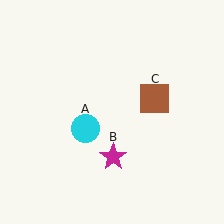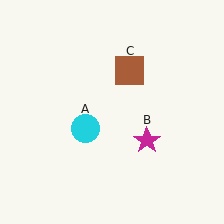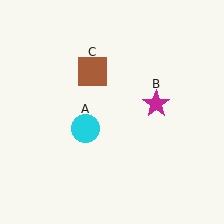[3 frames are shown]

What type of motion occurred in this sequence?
The magenta star (object B), brown square (object C) rotated counterclockwise around the center of the scene.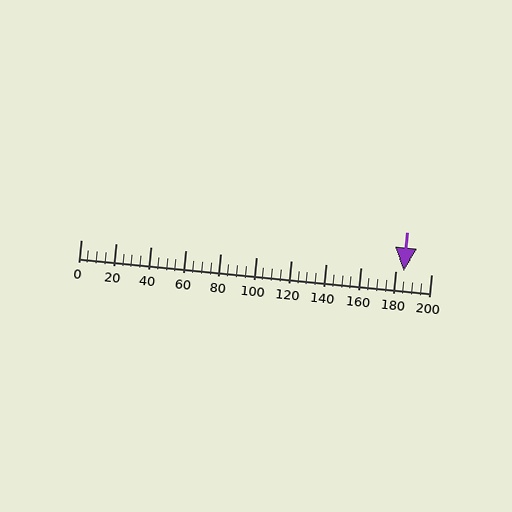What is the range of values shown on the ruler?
The ruler shows values from 0 to 200.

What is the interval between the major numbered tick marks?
The major tick marks are spaced 20 units apart.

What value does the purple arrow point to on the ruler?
The purple arrow points to approximately 184.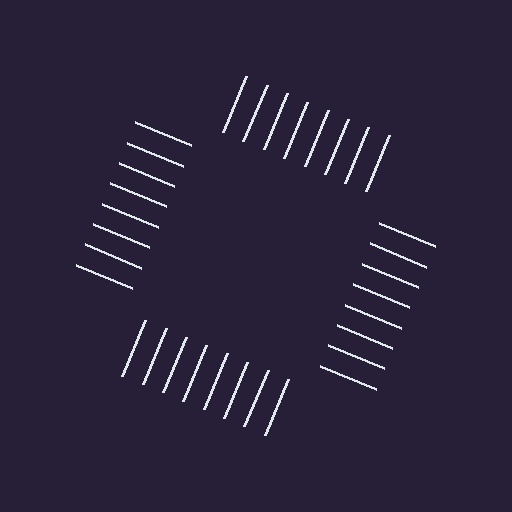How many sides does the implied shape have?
4 sides — the line-ends trace a square.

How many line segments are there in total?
32 — 8 along each of the 4 edges.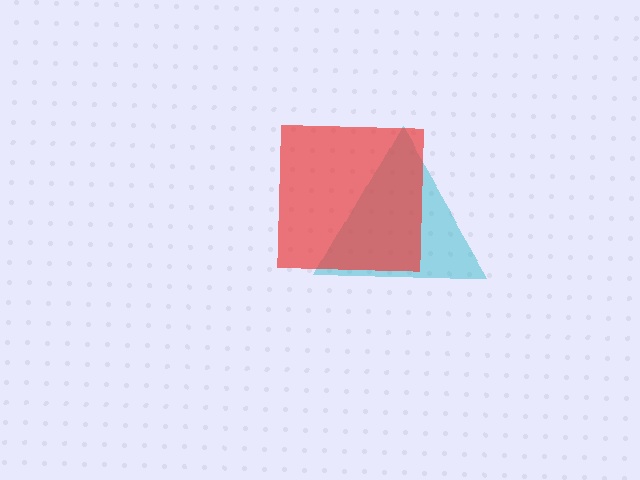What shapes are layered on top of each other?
The layered shapes are: a cyan triangle, a red square.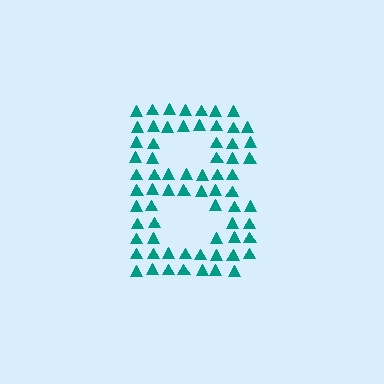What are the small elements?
The small elements are triangles.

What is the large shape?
The large shape is the letter B.